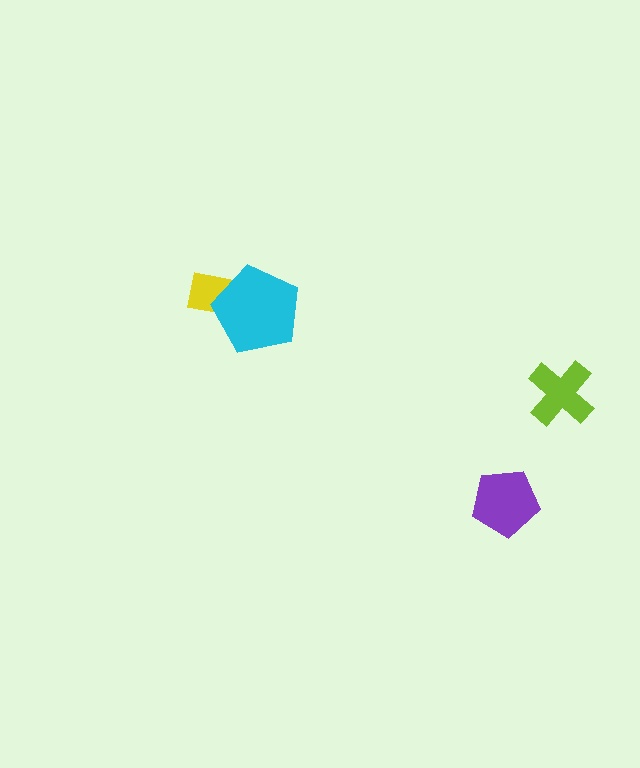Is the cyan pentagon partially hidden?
No, no other shape covers it.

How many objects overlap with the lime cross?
0 objects overlap with the lime cross.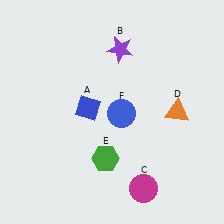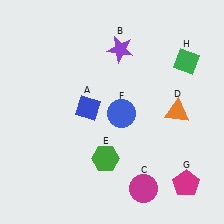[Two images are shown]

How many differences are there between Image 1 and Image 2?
There are 2 differences between the two images.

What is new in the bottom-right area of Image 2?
A magenta pentagon (G) was added in the bottom-right area of Image 2.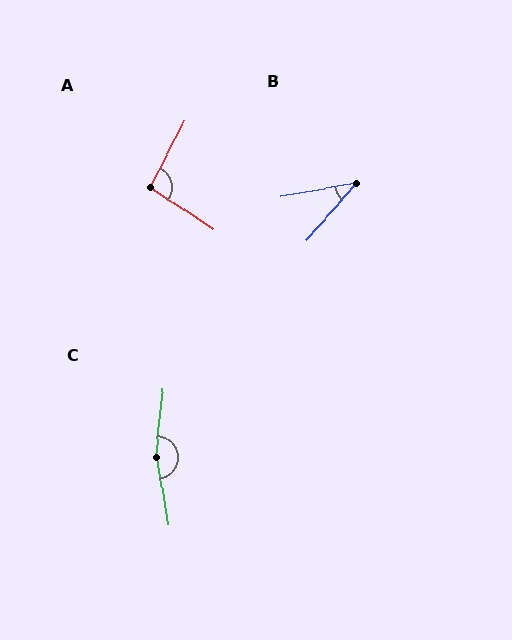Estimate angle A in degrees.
Approximately 96 degrees.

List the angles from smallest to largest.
B (38°), A (96°), C (164°).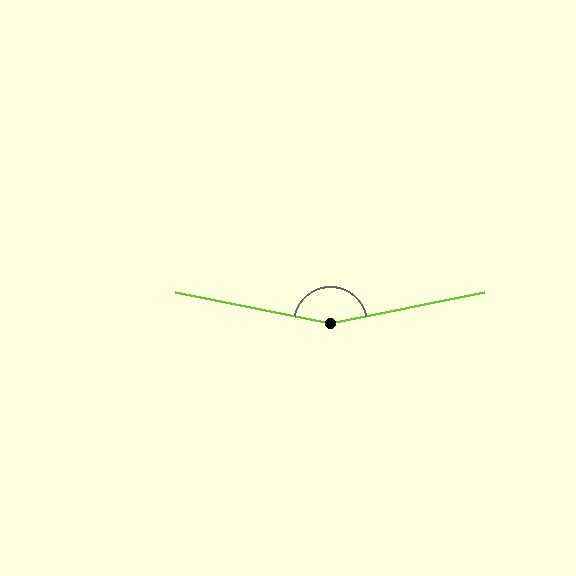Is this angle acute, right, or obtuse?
It is obtuse.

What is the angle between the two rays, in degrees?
Approximately 158 degrees.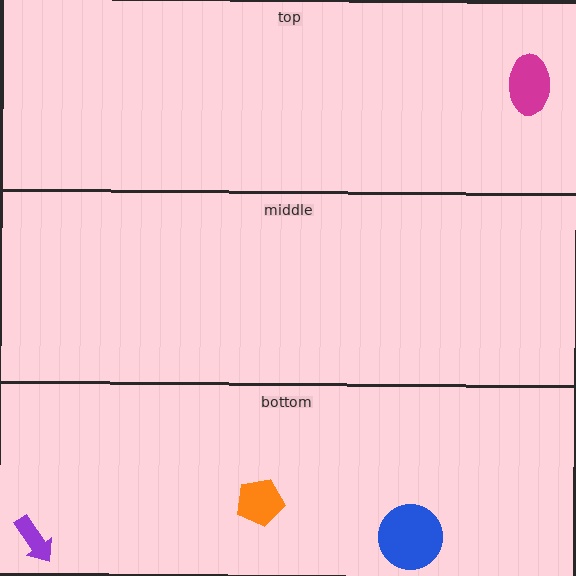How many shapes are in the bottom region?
3.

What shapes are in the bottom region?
The purple arrow, the blue circle, the orange pentagon.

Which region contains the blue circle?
The bottom region.